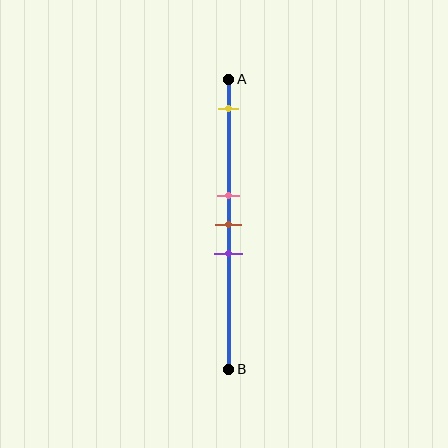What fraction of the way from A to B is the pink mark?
The pink mark is approximately 40% (0.4) of the way from A to B.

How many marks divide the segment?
There are 4 marks dividing the segment.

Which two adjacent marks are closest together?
The pink and brown marks are the closest adjacent pair.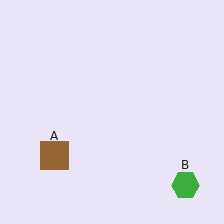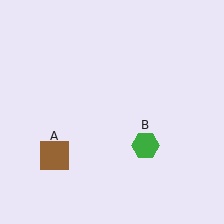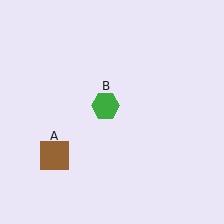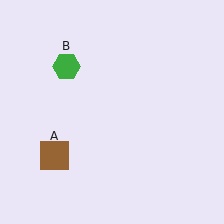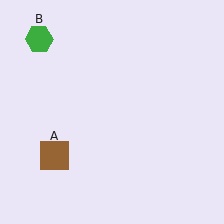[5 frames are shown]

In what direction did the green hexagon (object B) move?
The green hexagon (object B) moved up and to the left.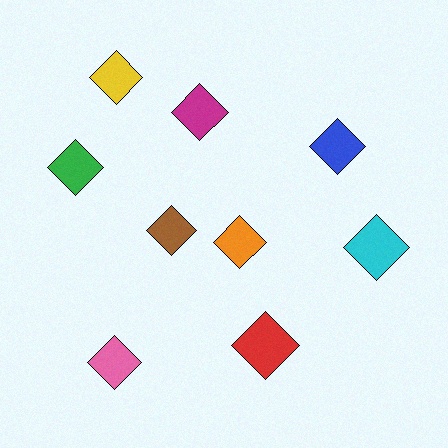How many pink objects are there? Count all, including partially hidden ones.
There is 1 pink object.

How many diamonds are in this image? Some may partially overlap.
There are 9 diamonds.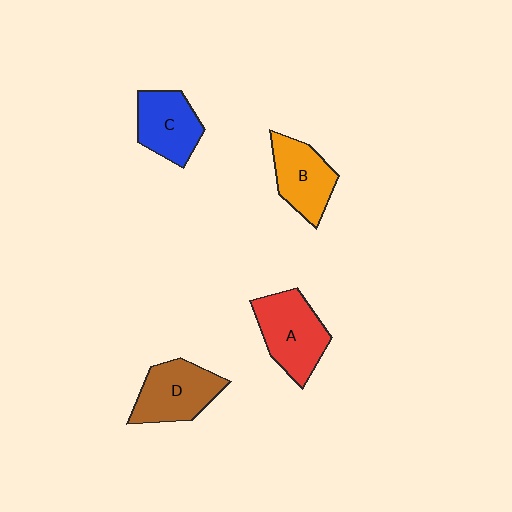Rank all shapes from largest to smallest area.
From largest to smallest: A (red), D (brown), B (orange), C (blue).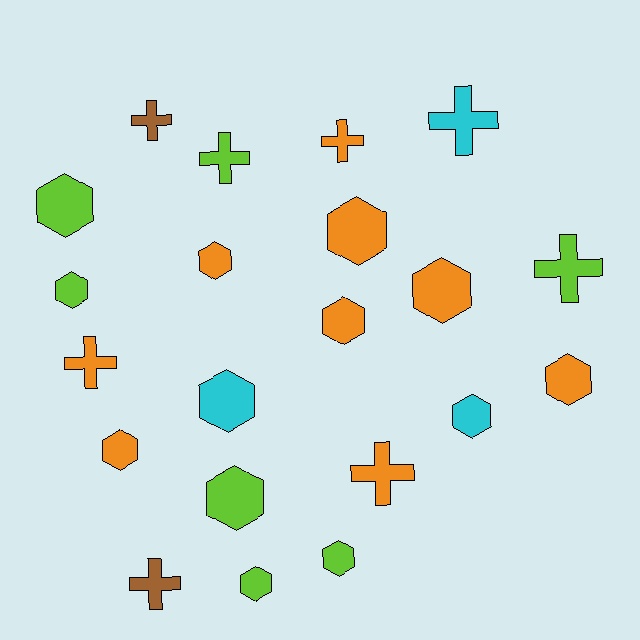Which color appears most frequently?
Orange, with 9 objects.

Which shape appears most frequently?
Hexagon, with 13 objects.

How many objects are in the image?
There are 21 objects.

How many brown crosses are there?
There are 2 brown crosses.